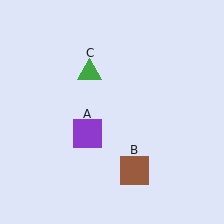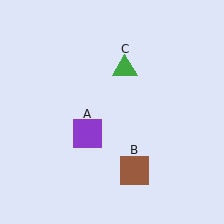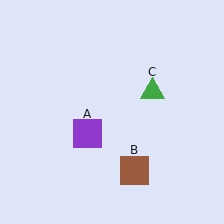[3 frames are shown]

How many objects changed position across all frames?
1 object changed position: green triangle (object C).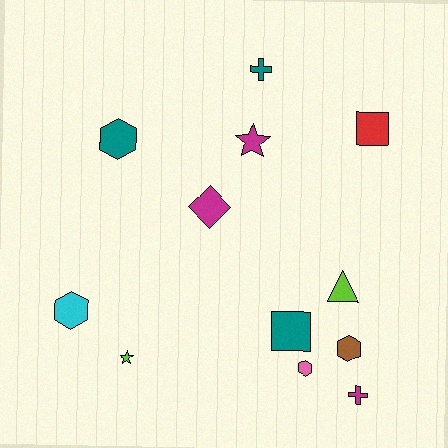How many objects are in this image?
There are 12 objects.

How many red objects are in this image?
There is 1 red object.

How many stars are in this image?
There are 2 stars.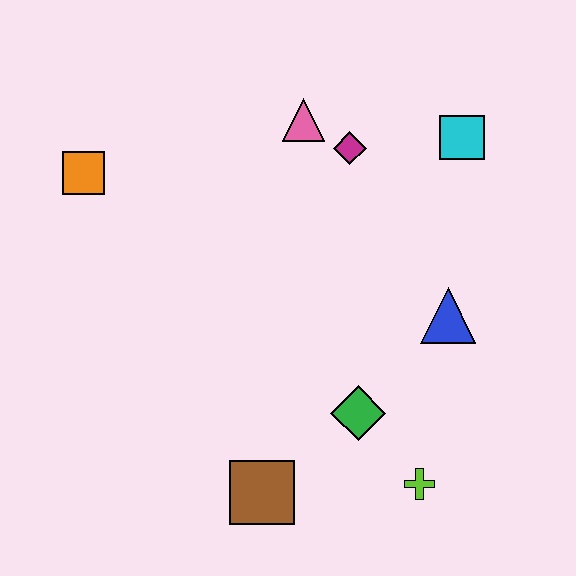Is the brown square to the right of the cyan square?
No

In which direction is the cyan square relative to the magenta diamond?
The cyan square is to the right of the magenta diamond.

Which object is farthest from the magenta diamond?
The brown square is farthest from the magenta diamond.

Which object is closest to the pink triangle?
The magenta diamond is closest to the pink triangle.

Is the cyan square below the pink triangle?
Yes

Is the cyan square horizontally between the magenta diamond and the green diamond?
No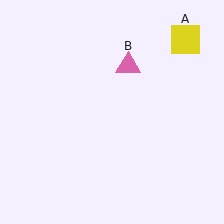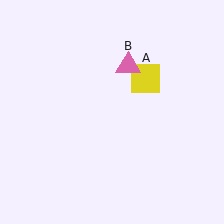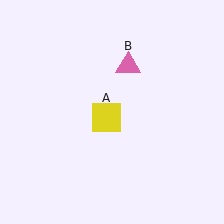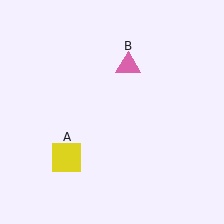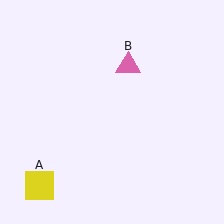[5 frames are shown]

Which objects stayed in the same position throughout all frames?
Pink triangle (object B) remained stationary.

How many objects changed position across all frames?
1 object changed position: yellow square (object A).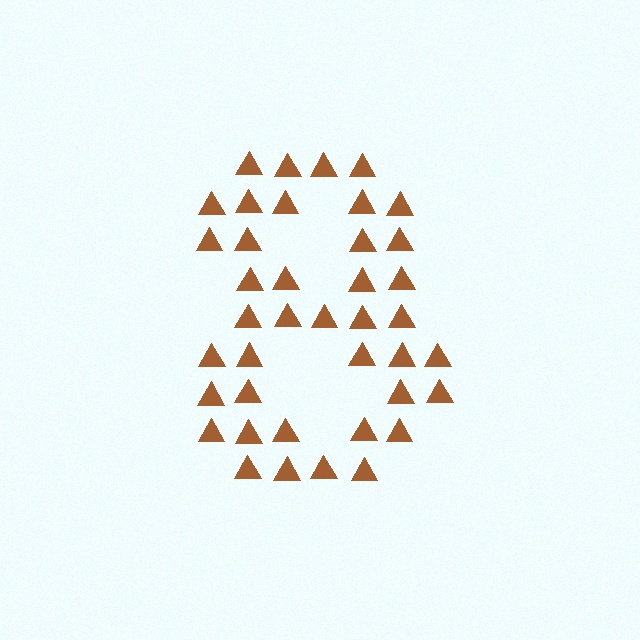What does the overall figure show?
The overall figure shows the digit 8.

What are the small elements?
The small elements are triangles.